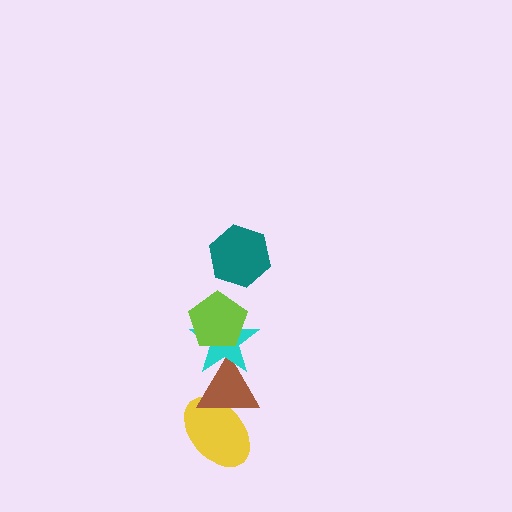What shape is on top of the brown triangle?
The cyan star is on top of the brown triangle.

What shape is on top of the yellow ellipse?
The brown triangle is on top of the yellow ellipse.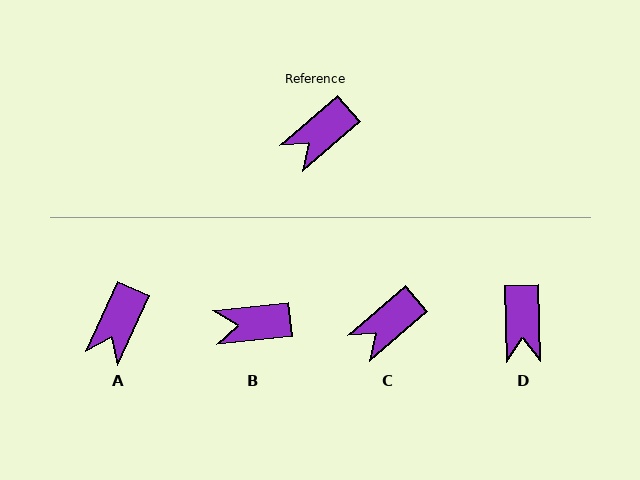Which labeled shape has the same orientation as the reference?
C.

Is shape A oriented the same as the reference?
No, it is off by about 25 degrees.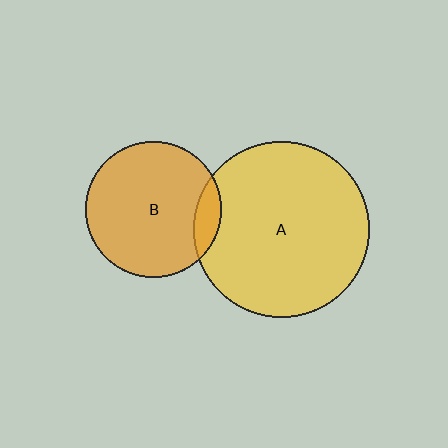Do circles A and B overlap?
Yes.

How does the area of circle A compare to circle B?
Approximately 1.7 times.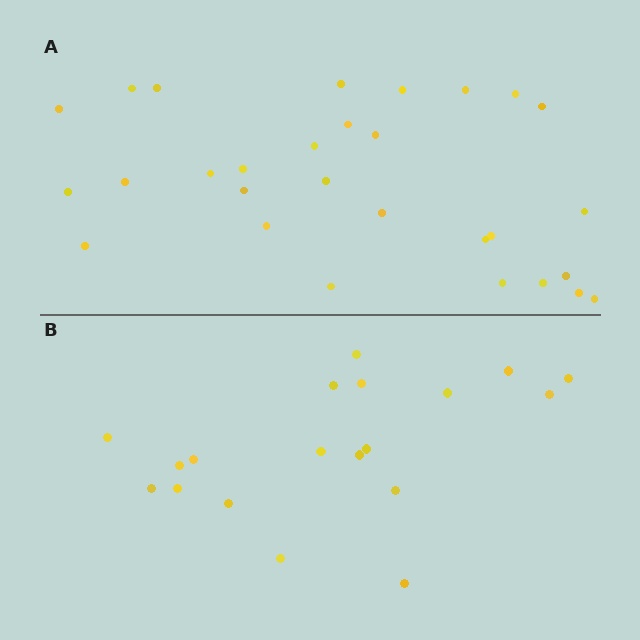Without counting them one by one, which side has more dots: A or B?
Region A (the top region) has more dots.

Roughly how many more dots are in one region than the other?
Region A has roughly 10 or so more dots than region B.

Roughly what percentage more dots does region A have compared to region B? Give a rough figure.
About 55% more.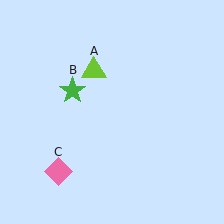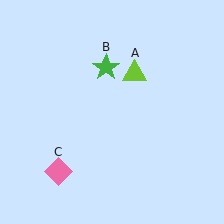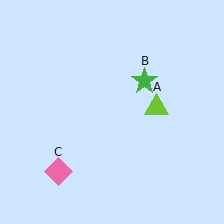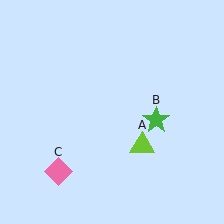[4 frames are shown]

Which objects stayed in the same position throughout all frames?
Pink diamond (object C) remained stationary.